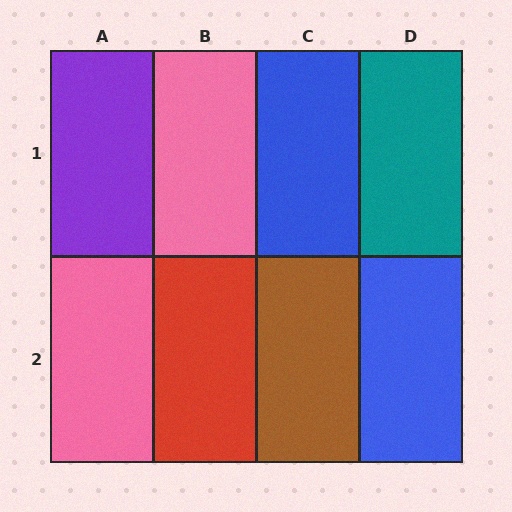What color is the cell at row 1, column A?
Purple.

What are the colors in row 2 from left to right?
Pink, red, brown, blue.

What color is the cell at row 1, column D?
Teal.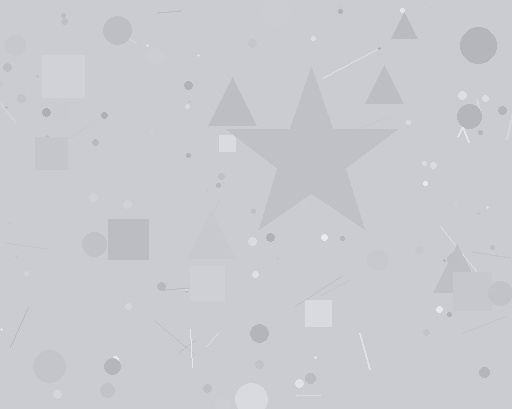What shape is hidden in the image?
A star is hidden in the image.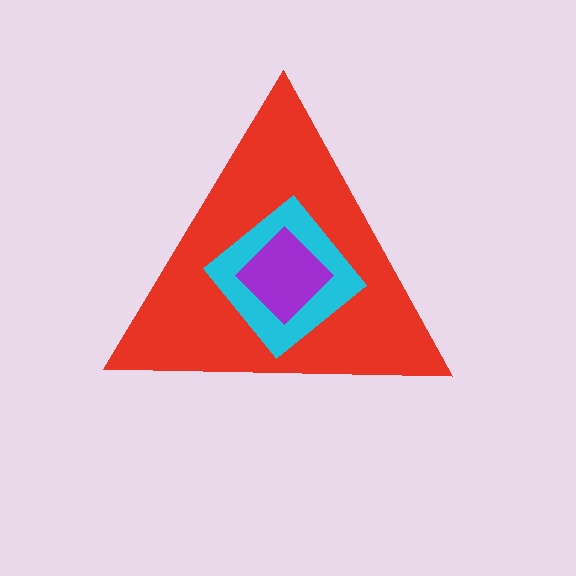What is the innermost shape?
The purple diamond.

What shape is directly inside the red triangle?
The cyan diamond.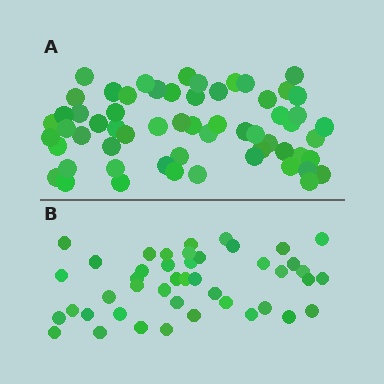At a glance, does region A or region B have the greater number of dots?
Region A (the top region) has more dots.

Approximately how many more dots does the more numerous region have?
Region A has approximately 15 more dots than region B.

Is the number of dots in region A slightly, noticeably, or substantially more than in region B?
Region A has noticeably more, but not dramatically so. The ratio is roughly 1.4 to 1.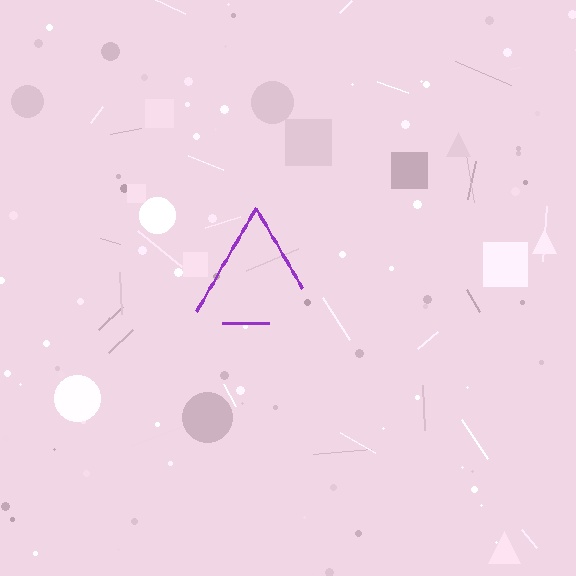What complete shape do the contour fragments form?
The contour fragments form a triangle.